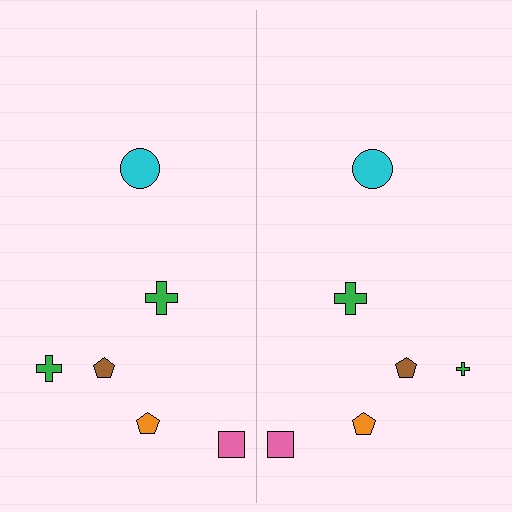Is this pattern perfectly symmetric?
No, the pattern is not perfectly symmetric. The green cross on the right side has a different size than its mirror counterpart.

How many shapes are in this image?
There are 12 shapes in this image.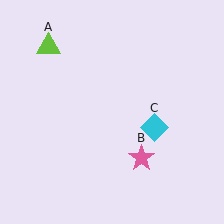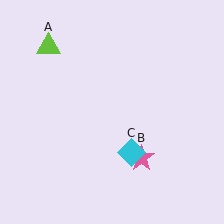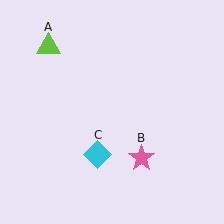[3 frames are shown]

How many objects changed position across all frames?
1 object changed position: cyan diamond (object C).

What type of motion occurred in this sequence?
The cyan diamond (object C) rotated clockwise around the center of the scene.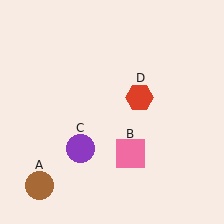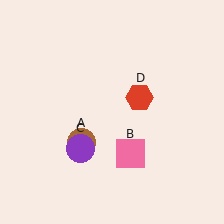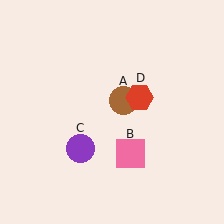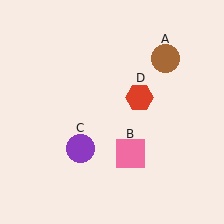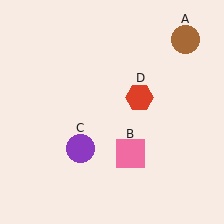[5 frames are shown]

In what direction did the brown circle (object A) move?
The brown circle (object A) moved up and to the right.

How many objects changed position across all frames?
1 object changed position: brown circle (object A).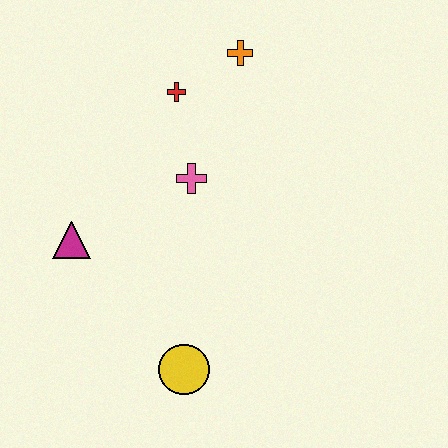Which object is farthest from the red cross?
The yellow circle is farthest from the red cross.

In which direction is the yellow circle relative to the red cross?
The yellow circle is below the red cross.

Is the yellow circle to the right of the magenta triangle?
Yes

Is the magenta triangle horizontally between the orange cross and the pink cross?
No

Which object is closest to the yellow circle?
The magenta triangle is closest to the yellow circle.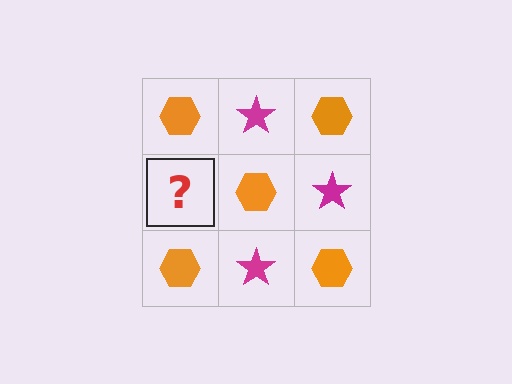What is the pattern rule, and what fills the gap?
The rule is that it alternates orange hexagon and magenta star in a checkerboard pattern. The gap should be filled with a magenta star.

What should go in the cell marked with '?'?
The missing cell should contain a magenta star.